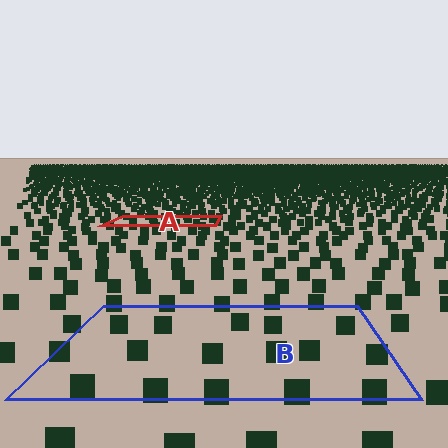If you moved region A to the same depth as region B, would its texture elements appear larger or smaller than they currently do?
They would appear larger. At a closer depth, the same texture elements are projected at a bigger on-screen size.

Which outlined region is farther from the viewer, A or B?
Region A is farther from the viewer — the texture elements inside it appear smaller and more densely packed.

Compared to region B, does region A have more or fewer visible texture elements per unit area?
Region A has more texture elements per unit area — they are packed more densely because it is farther away.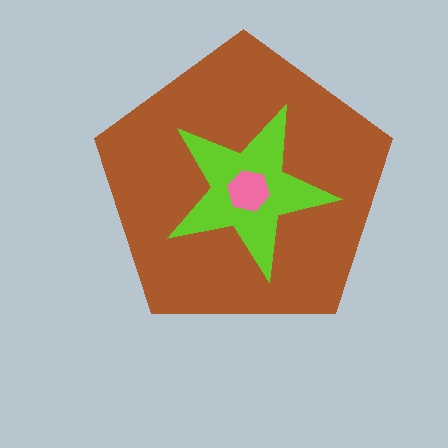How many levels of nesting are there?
3.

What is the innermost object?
The pink hexagon.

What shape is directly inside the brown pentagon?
The lime star.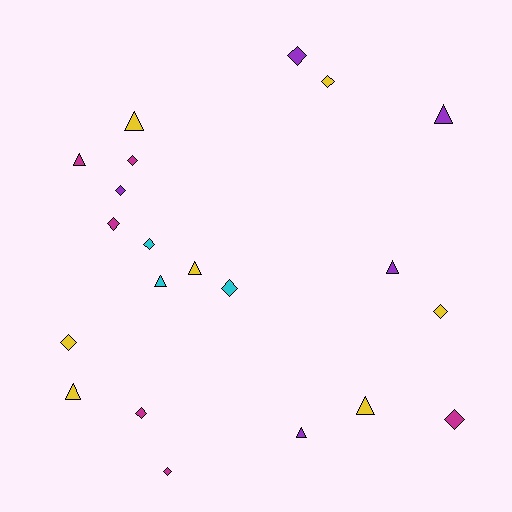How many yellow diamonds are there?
There are 3 yellow diamonds.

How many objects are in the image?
There are 21 objects.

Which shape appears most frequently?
Diamond, with 12 objects.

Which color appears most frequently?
Yellow, with 7 objects.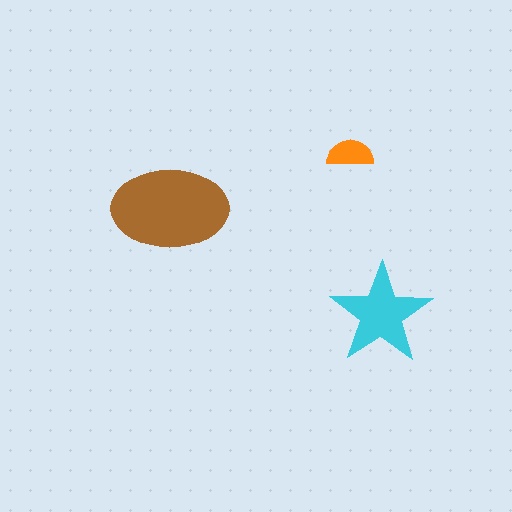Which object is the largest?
The brown ellipse.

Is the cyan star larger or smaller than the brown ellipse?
Smaller.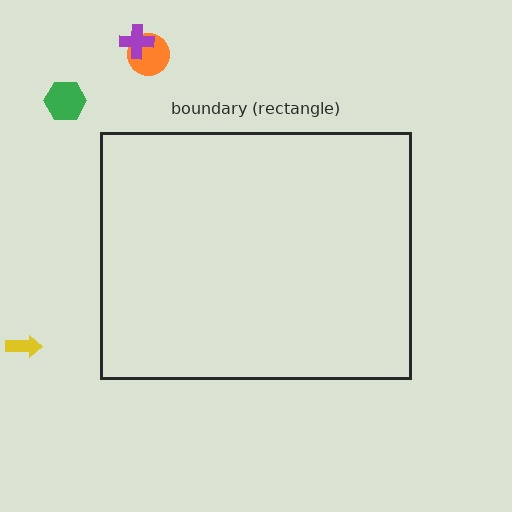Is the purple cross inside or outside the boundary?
Outside.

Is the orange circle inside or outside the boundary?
Outside.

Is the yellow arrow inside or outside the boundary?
Outside.